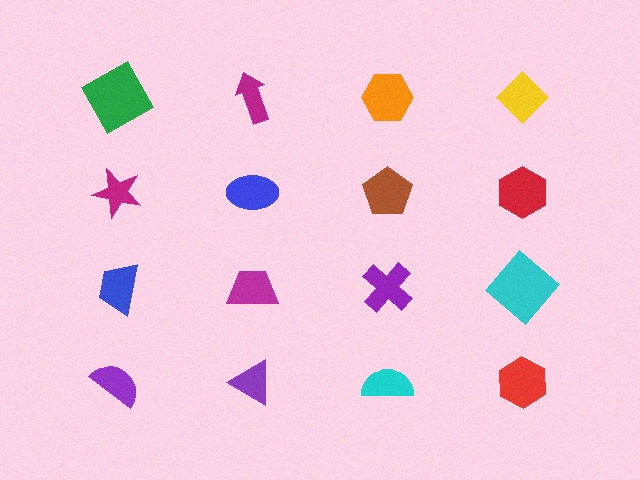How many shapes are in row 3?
4 shapes.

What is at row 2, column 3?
A brown pentagon.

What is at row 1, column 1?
A green square.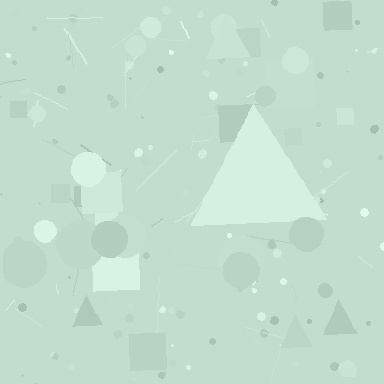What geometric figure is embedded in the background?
A triangle is embedded in the background.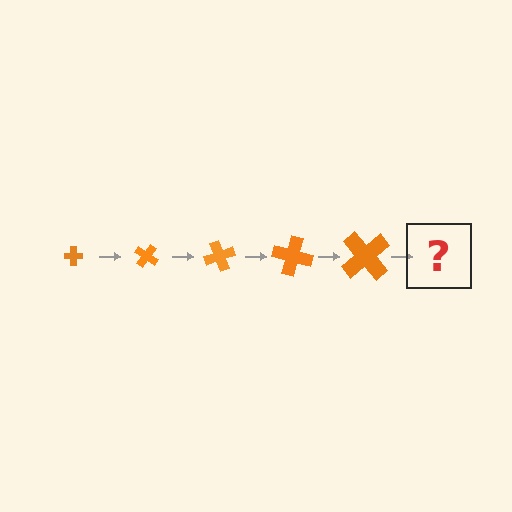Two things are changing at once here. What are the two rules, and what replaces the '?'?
The two rules are that the cross grows larger each step and it rotates 35 degrees each step. The '?' should be a cross, larger than the previous one and rotated 175 degrees from the start.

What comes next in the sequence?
The next element should be a cross, larger than the previous one and rotated 175 degrees from the start.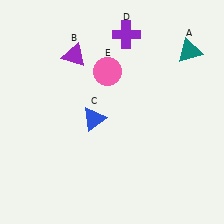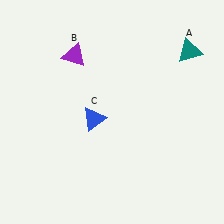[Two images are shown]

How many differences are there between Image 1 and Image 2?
There are 2 differences between the two images.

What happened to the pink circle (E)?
The pink circle (E) was removed in Image 2. It was in the top-left area of Image 1.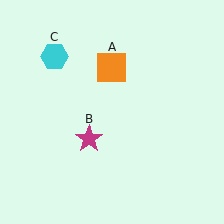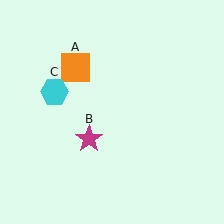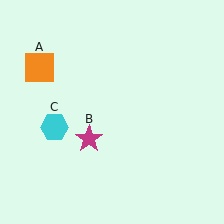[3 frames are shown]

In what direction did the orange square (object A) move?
The orange square (object A) moved left.